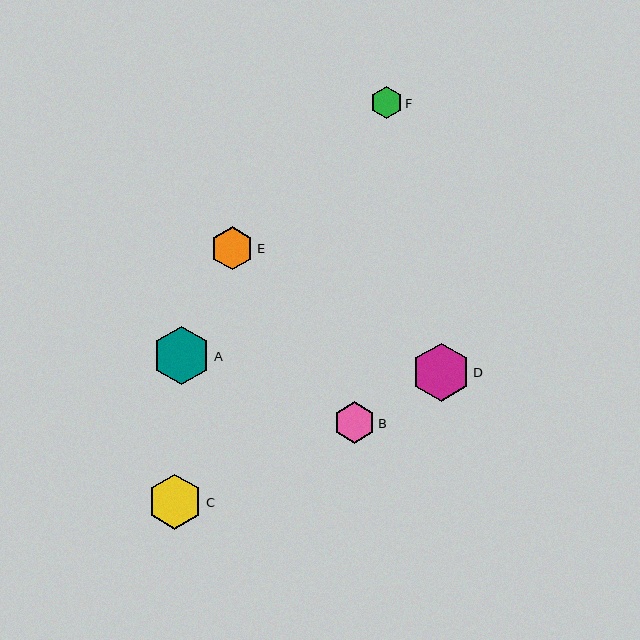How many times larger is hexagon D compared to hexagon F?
Hexagon D is approximately 1.9 times the size of hexagon F.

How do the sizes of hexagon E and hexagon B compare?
Hexagon E and hexagon B are approximately the same size.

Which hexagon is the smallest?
Hexagon F is the smallest with a size of approximately 31 pixels.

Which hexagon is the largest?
Hexagon A is the largest with a size of approximately 59 pixels.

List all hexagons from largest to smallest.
From largest to smallest: A, D, C, E, B, F.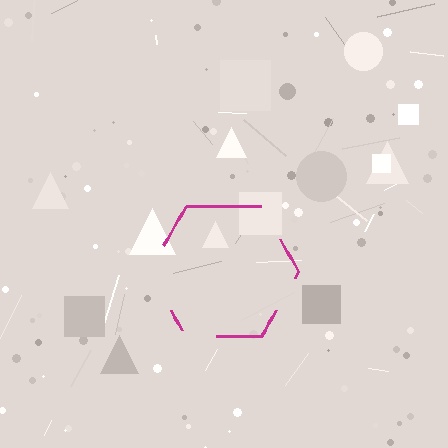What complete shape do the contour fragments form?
The contour fragments form a hexagon.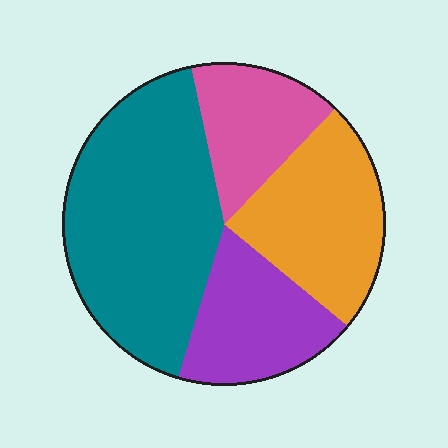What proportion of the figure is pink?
Pink covers about 15% of the figure.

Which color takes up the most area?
Teal, at roughly 40%.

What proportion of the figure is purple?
Purple takes up between a sixth and a third of the figure.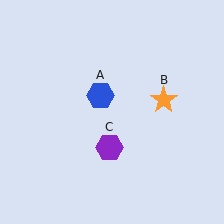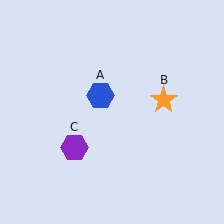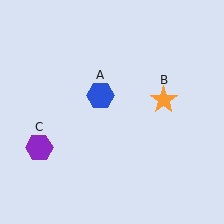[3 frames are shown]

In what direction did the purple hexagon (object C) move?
The purple hexagon (object C) moved left.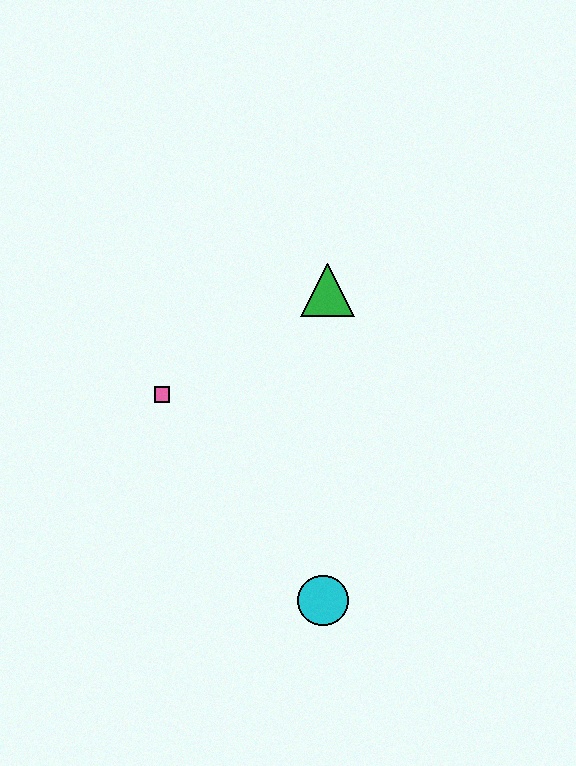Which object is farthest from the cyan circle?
The green triangle is farthest from the cyan circle.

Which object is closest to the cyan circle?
The pink square is closest to the cyan circle.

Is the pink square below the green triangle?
Yes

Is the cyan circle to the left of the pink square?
No